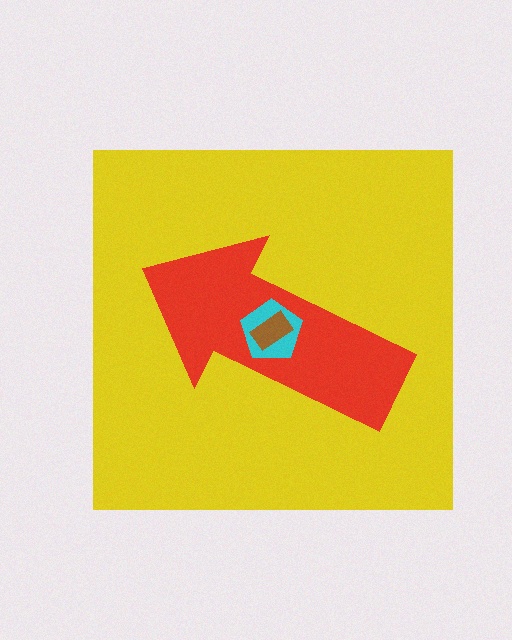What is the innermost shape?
The brown rectangle.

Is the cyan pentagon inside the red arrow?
Yes.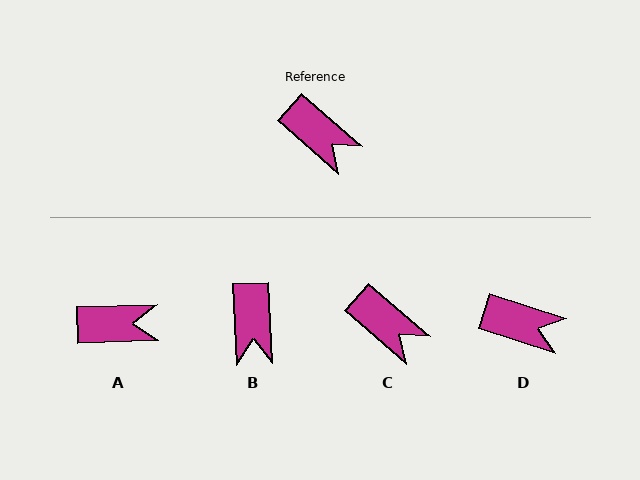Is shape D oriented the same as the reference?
No, it is off by about 23 degrees.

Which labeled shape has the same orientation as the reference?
C.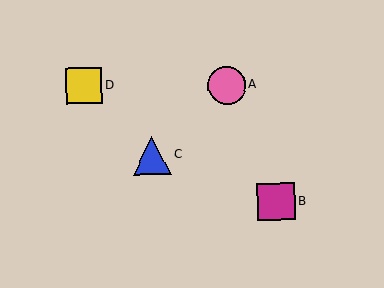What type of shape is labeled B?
Shape B is a magenta square.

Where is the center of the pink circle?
The center of the pink circle is at (227, 85).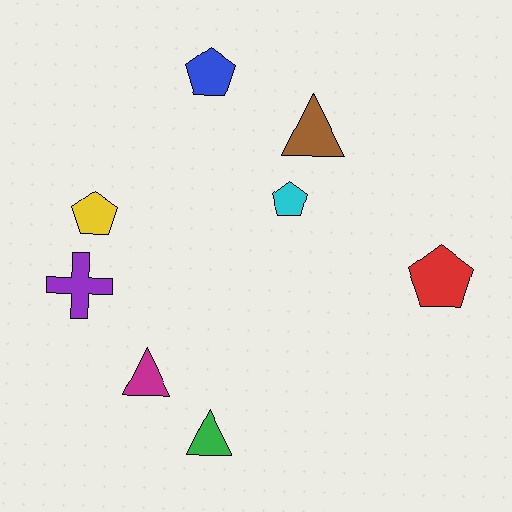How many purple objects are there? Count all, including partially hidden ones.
There is 1 purple object.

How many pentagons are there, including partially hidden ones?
There are 4 pentagons.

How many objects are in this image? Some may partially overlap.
There are 8 objects.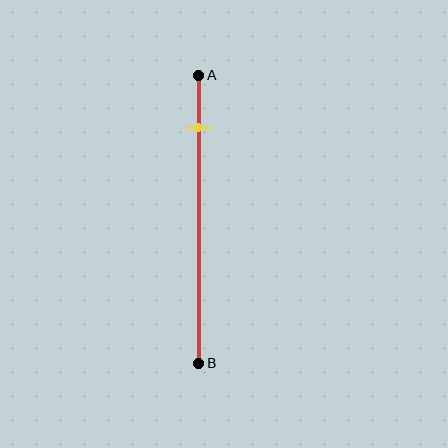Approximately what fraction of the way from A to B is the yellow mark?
The yellow mark is approximately 20% of the way from A to B.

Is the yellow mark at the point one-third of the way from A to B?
No, the mark is at about 20% from A, not at the 33% one-third point.